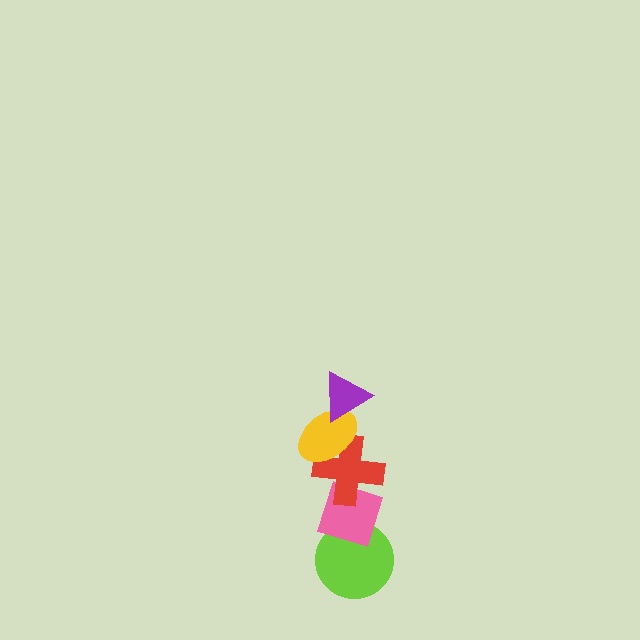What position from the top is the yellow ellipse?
The yellow ellipse is 2nd from the top.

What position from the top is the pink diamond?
The pink diamond is 4th from the top.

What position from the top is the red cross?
The red cross is 3rd from the top.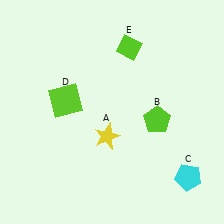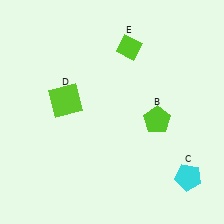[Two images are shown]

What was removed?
The yellow star (A) was removed in Image 2.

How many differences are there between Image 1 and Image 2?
There is 1 difference between the two images.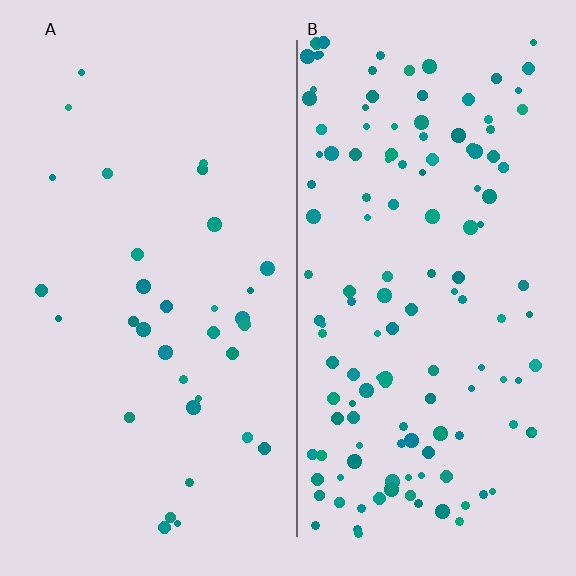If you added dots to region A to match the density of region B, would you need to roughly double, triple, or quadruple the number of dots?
Approximately quadruple.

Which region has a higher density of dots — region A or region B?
B (the right).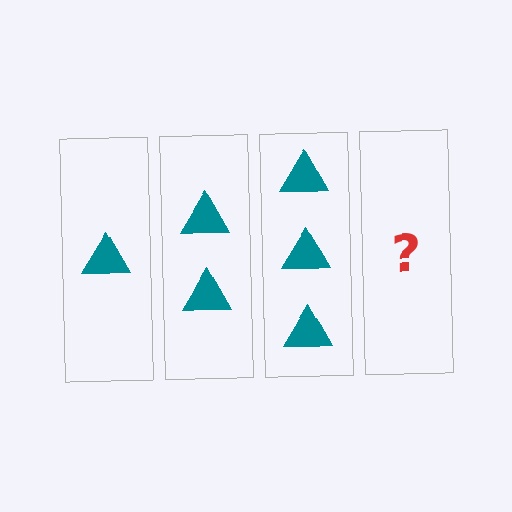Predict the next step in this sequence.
The next step is 4 triangles.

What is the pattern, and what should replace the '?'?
The pattern is that each step adds one more triangle. The '?' should be 4 triangles.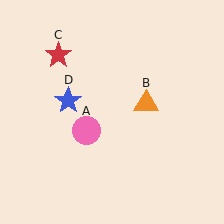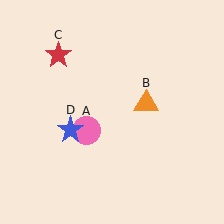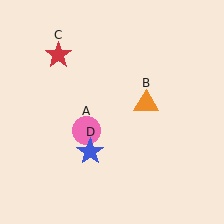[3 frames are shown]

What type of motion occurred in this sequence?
The blue star (object D) rotated counterclockwise around the center of the scene.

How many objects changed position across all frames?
1 object changed position: blue star (object D).